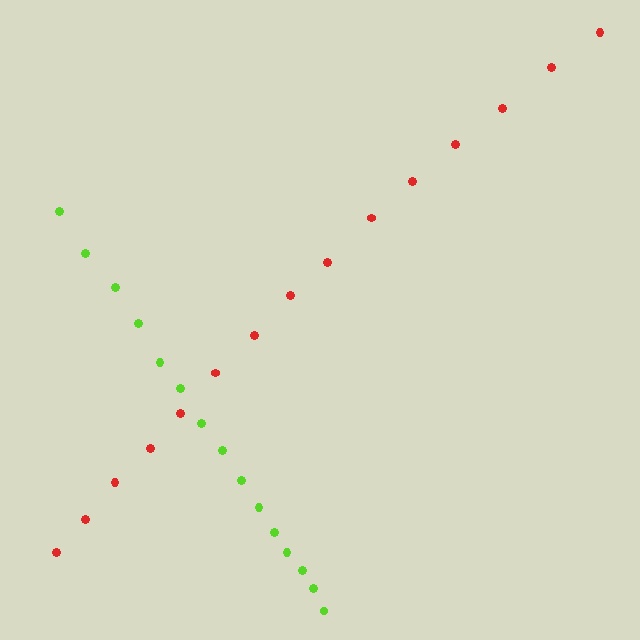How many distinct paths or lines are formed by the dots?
There are 2 distinct paths.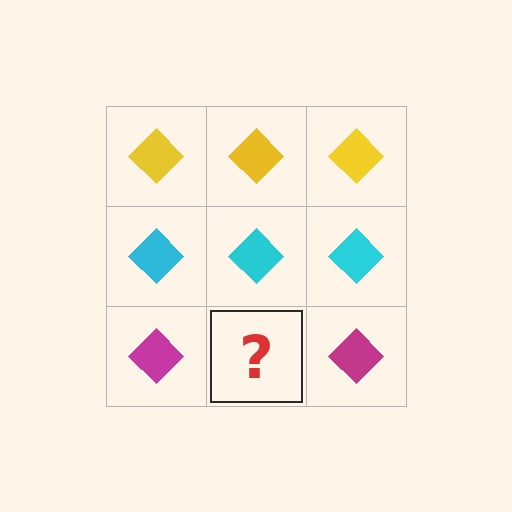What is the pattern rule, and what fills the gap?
The rule is that each row has a consistent color. The gap should be filled with a magenta diamond.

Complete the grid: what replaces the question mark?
The question mark should be replaced with a magenta diamond.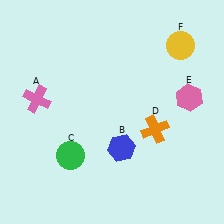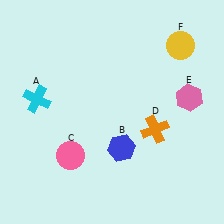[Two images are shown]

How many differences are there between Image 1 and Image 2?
There are 2 differences between the two images.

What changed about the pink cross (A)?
In Image 1, A is pink. In Image 2, it changed to cyan.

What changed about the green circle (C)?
In Image 1, C is green. In Image 2, it changed to pink.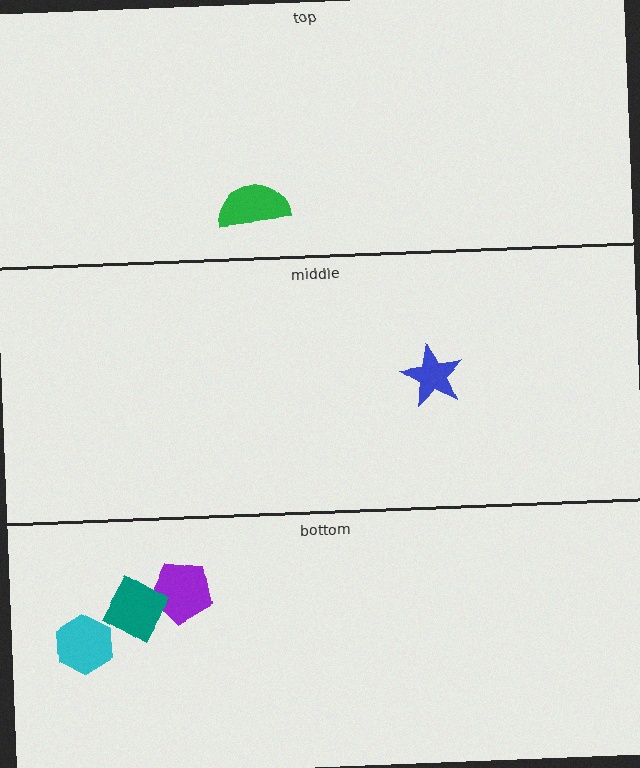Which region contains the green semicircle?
The top region.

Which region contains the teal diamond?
The bottom region.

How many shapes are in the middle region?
1.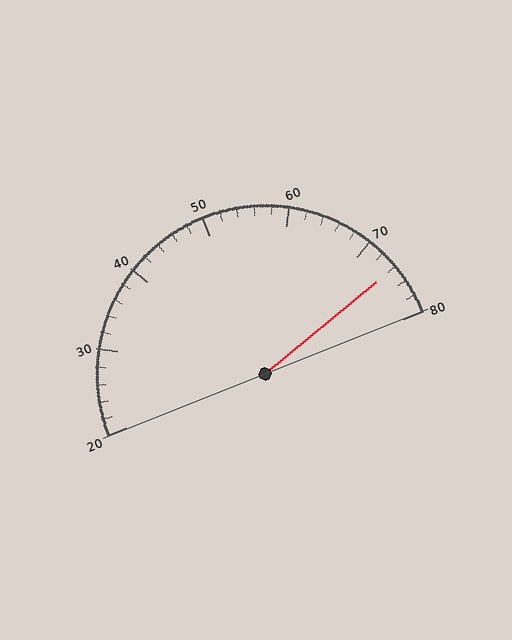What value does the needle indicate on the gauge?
The needle indicates approximately 74.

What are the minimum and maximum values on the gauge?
The gauge ranges from 20 to 80.